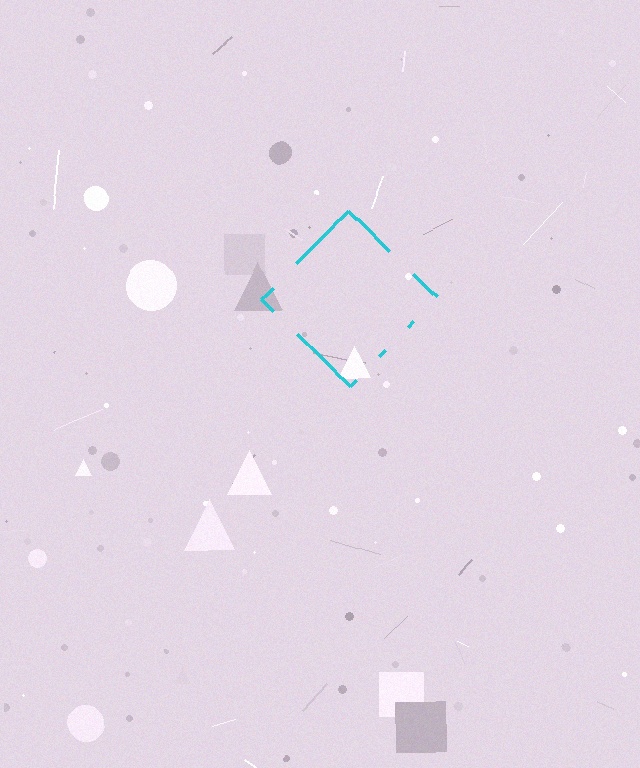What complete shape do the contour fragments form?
The contour fragments form a diamond.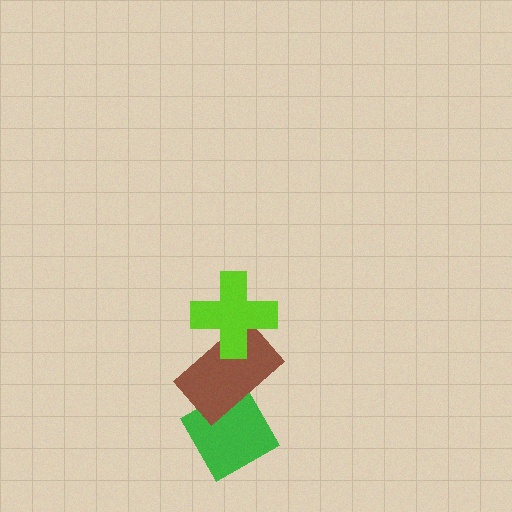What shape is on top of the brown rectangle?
The lime cross is on top of the brown rectangle.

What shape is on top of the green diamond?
The brown rectangle is on top of the green diamond.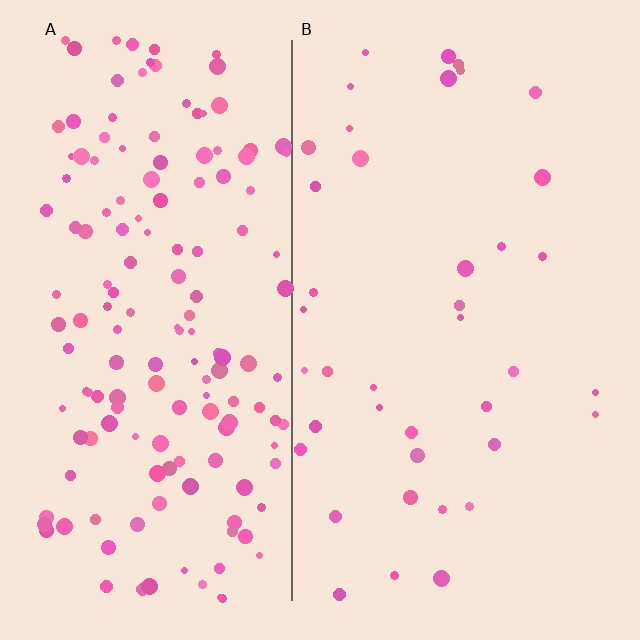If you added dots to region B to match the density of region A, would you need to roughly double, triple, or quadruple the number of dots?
Approximately quadruple.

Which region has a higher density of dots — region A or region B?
A (the left).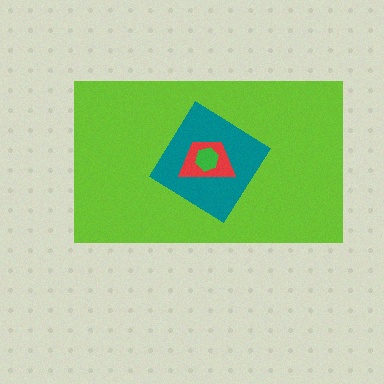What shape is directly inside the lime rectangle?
The teal diamond.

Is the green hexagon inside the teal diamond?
Yes.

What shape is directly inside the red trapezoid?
The green hexagon.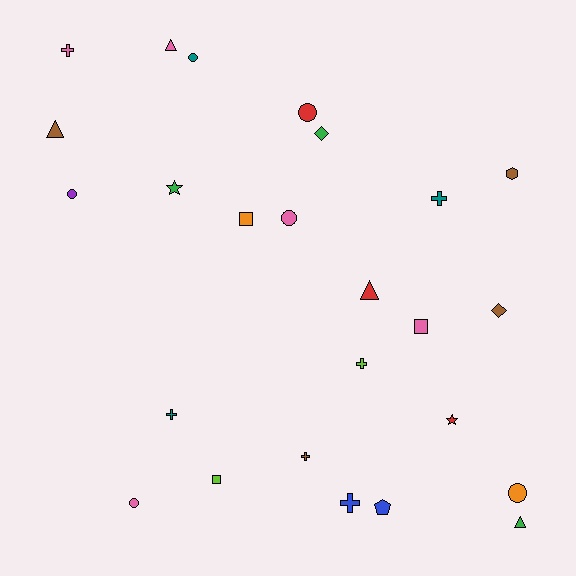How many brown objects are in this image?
There are 4 brown objects.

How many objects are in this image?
There are 25 objects.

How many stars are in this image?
There are 2 stars.